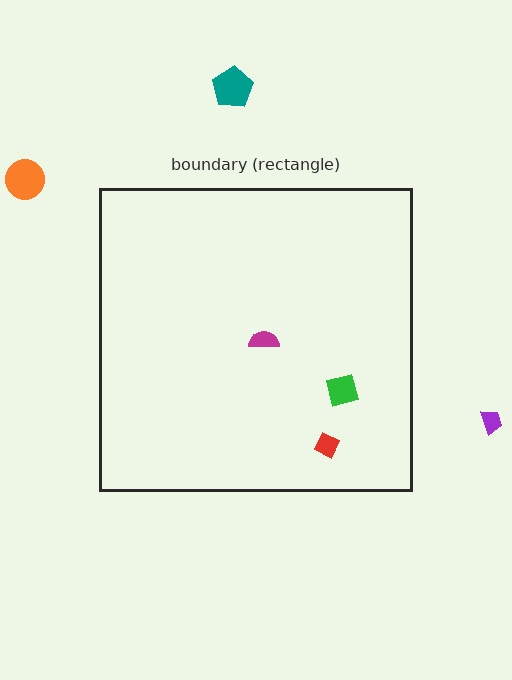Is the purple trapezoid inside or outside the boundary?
Outside.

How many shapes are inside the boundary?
3 inside, 3 outside.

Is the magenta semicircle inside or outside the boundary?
Inside.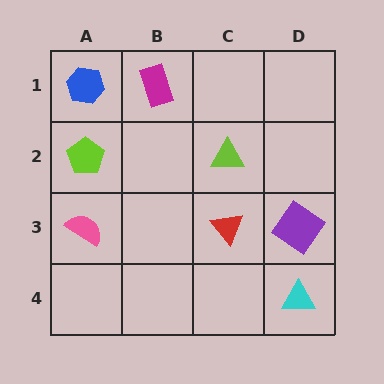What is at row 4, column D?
A cyan triangle.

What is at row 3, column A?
A pink semicircle.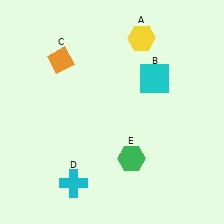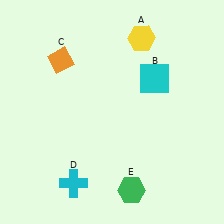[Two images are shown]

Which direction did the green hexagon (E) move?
The green hexagon (E) moved down.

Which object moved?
The green hexagon (E) moved down.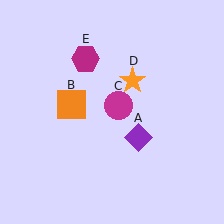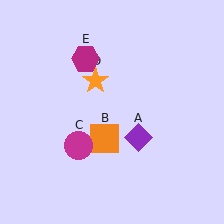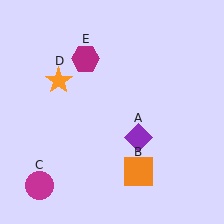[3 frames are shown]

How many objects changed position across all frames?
3 objects changed position: orange square (object B), magenta circle (object C), orange star (object D).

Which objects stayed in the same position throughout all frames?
Purple diamond (object A) and magenta hexagon (object E) remained stationary.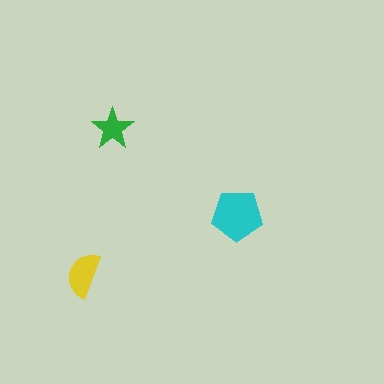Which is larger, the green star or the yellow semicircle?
The yellow semicircle.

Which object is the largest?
The cyan pentagon.